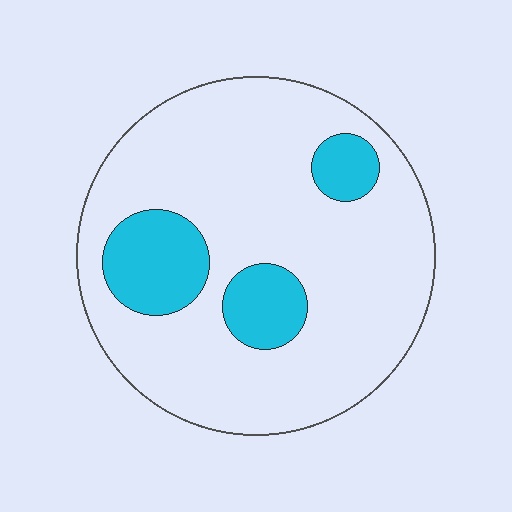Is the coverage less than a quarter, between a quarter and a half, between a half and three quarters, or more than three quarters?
Less than a quarter.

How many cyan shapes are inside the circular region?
3.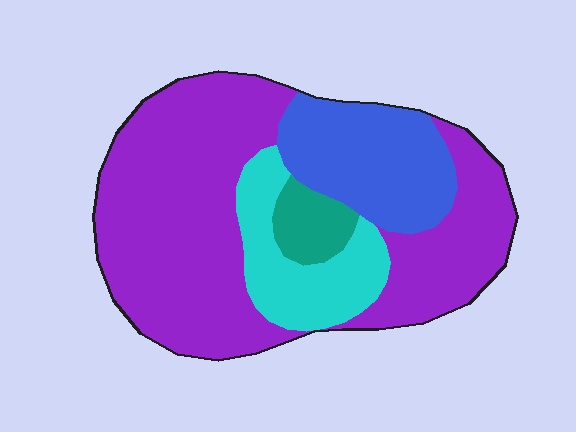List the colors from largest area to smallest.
From largest to smallest: purple, blue, cyan, teal.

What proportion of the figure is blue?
Blue covers 19% of the figure.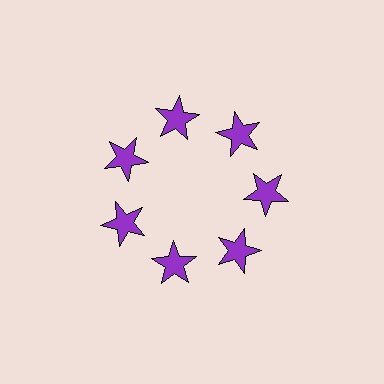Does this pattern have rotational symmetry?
Yes, this pattern has 7-fold rotational symmetry. It looks the same after rotating 51 degrees around the center.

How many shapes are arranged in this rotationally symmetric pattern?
There are 7 shapes, arranged in 7 groups of 1.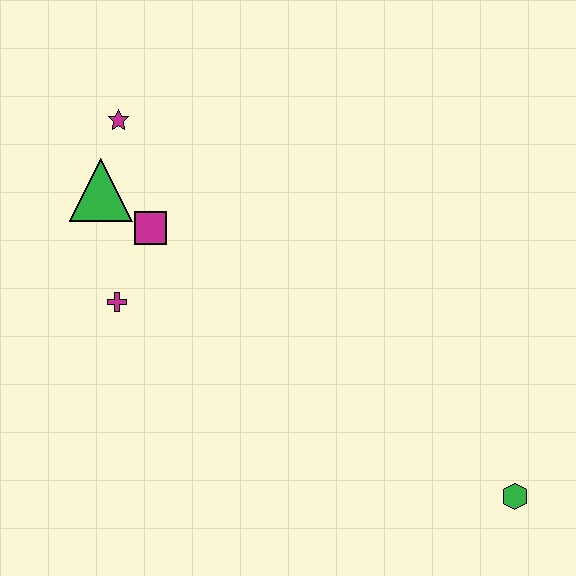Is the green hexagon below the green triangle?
Yes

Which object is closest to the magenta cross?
The magenta square is closest to the magenta cross.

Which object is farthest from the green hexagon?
The magenta star is farthest from the green hexagon.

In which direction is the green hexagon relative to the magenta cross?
The green hexagon is to the right of the magenta cross.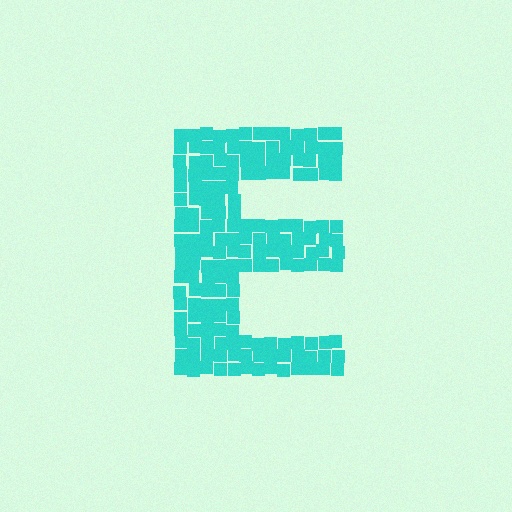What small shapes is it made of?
It is made of small squares.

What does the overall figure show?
The overall figure shows the letter E.